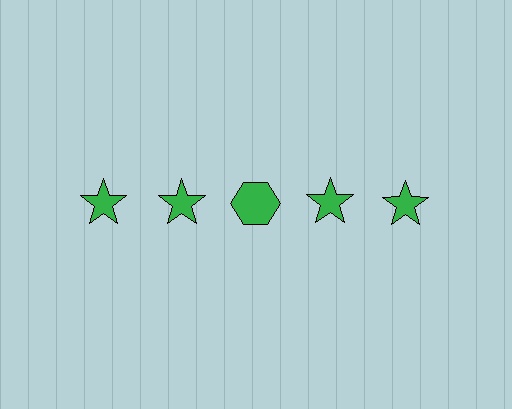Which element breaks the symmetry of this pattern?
The green hexagon in the top row, center column breaks the symmetry. All other shapes are green stars.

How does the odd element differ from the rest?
It has a different shape: hexagon instead of star.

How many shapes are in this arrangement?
There are 5 shapes arranged in a grid pattern.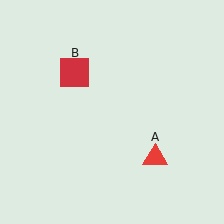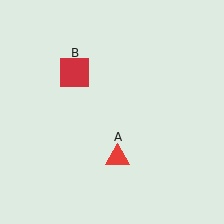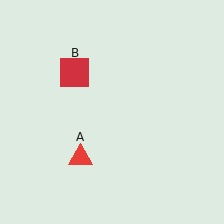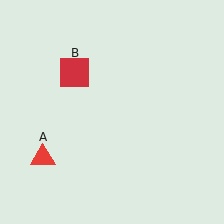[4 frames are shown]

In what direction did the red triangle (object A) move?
The red triangle (object A) moved left.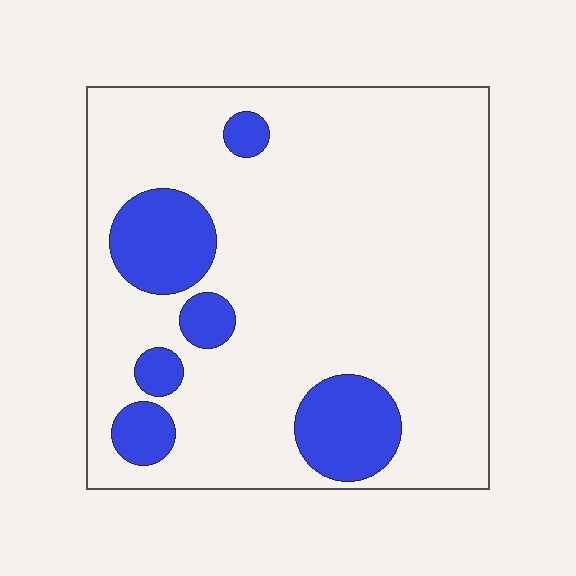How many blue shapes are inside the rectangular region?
6.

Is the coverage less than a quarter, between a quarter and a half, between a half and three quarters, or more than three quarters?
Less than a quarter.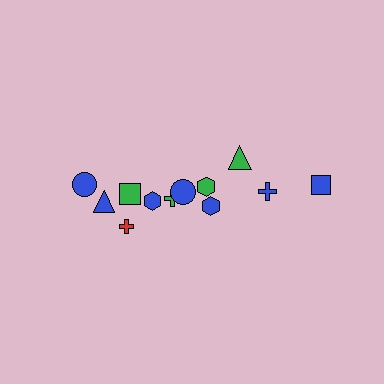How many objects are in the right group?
There are 7 objects.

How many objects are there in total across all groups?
There are 12 objects.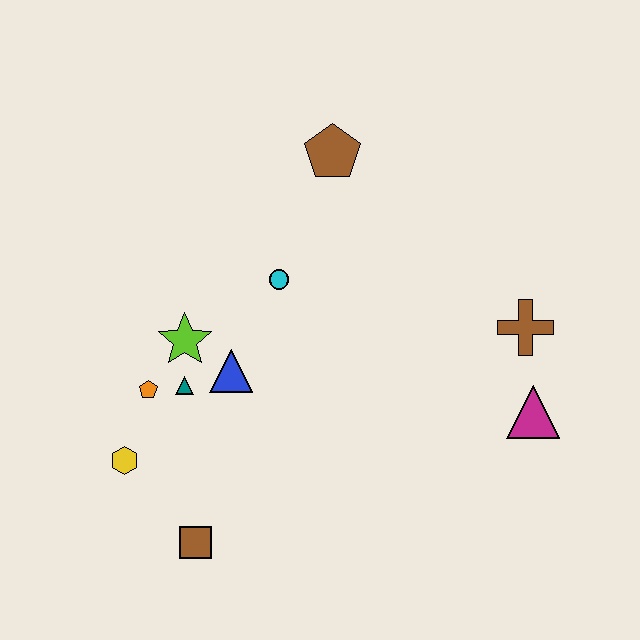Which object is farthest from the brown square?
The brown pentagon is farthest from the brown square.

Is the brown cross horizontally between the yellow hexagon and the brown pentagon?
No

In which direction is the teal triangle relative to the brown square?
The teal triangle is above the brown square.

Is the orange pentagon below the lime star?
Yes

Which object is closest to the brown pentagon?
The cyan circle is closest to the brown pentagon.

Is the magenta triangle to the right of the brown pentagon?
Yes